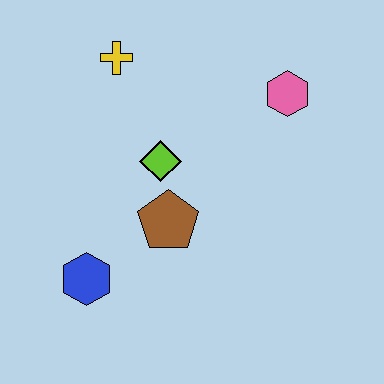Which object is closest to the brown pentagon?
The lime diamond is closest to the brown pentagon.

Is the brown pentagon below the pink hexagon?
Yes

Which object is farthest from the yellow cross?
The blue hexagon is farthest from the yellow cross.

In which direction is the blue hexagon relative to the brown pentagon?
The blue hexagon is to the left of the brown pentagon.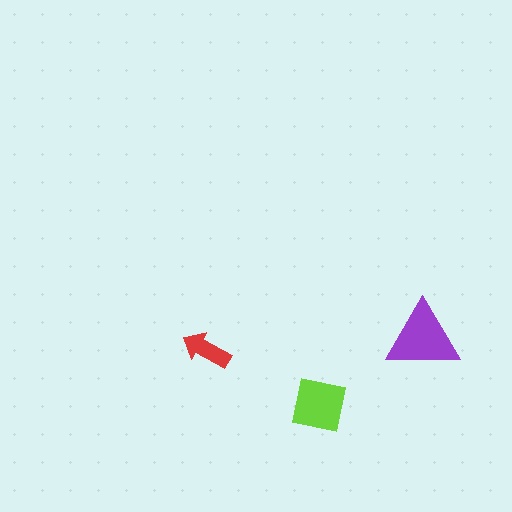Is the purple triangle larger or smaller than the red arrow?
Larger.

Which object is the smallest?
The red arrow.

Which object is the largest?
The purple triangle.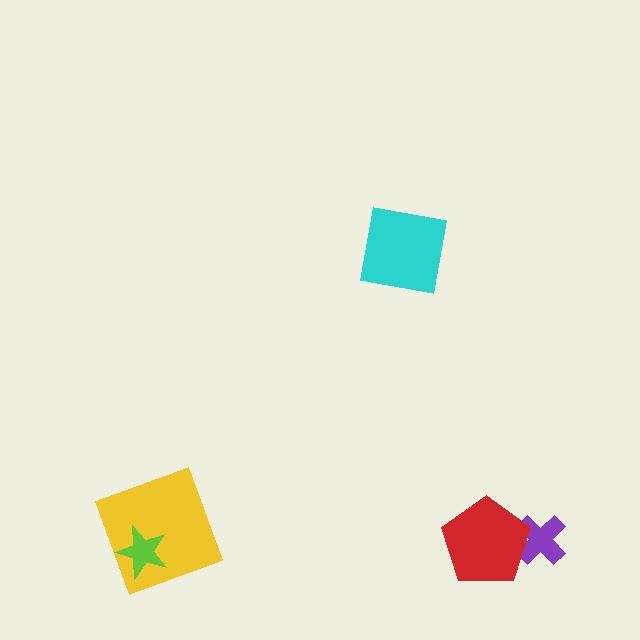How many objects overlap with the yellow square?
1 object overlaps with the yellow square.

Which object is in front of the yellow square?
The lime star is in front of the yellow square.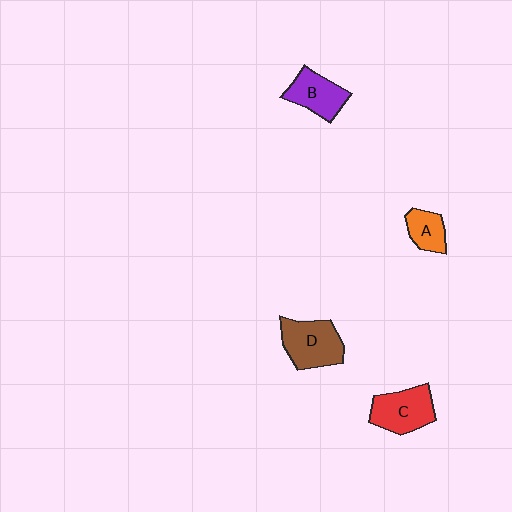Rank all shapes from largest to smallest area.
From largest to smallest: D (brown), C (red), B (purple), A (orange).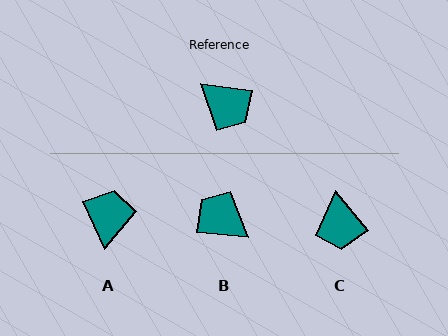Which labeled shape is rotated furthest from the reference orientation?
B, about 177 degrees away.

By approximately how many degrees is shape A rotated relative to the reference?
Approximately 122 degrees counter-clockwise.